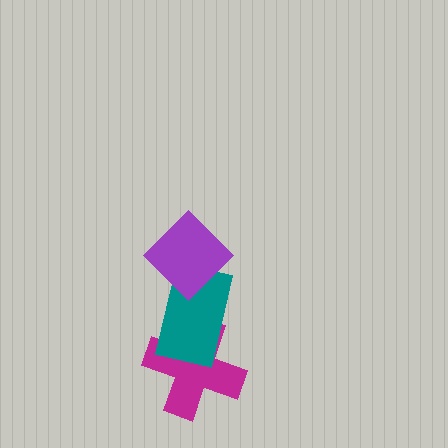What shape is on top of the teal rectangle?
The purple diamond is on top of the teal rectangle.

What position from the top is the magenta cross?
The magenta cross is 3rd from the top.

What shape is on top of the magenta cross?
The teal rectangle is on top of the magenta cross.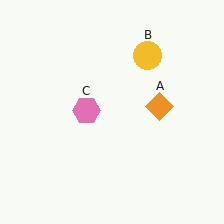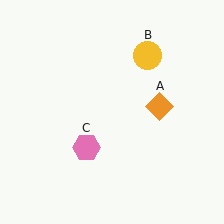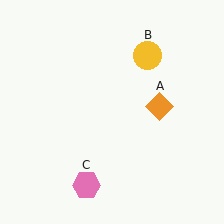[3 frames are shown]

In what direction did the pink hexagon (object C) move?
The pink hexagon (object C) moved down.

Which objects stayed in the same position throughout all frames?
Orange diamond (object A) and yellow circle (object B) remained stationary.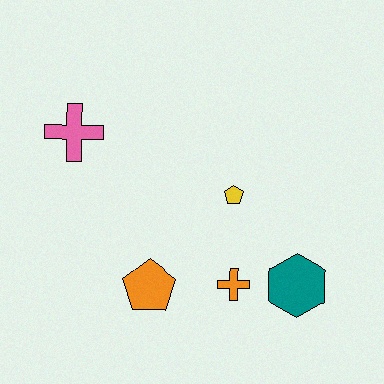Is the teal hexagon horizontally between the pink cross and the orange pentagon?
No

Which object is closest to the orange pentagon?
The orange cross is closest to the orange pentagon.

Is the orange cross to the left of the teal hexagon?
Yes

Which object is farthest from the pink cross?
The teal hexagon is farthest from the pink cross.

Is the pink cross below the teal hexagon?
No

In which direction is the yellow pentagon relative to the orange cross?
The yellow pentagon is above the orange cross.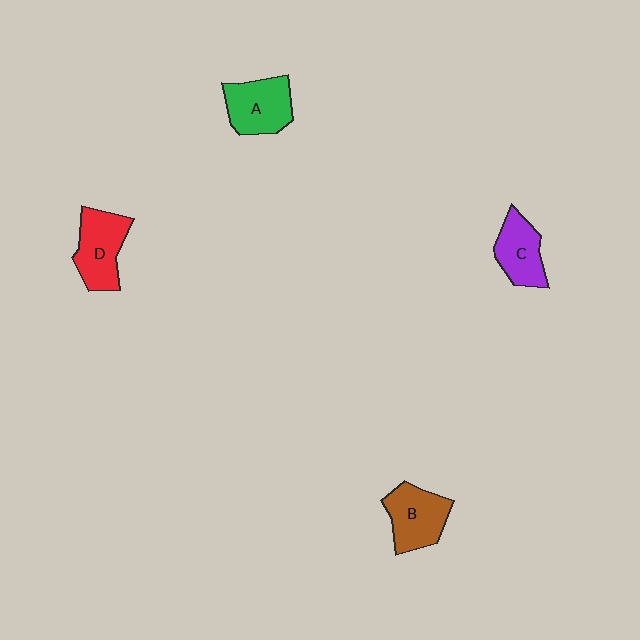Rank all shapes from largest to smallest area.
From largest to smallest: D (red), A (green), B (brown), C (purple).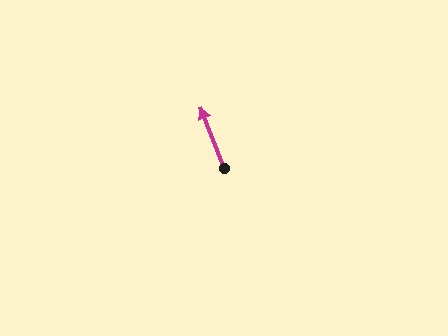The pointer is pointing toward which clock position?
Roughly 11 o'clock.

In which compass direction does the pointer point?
North.